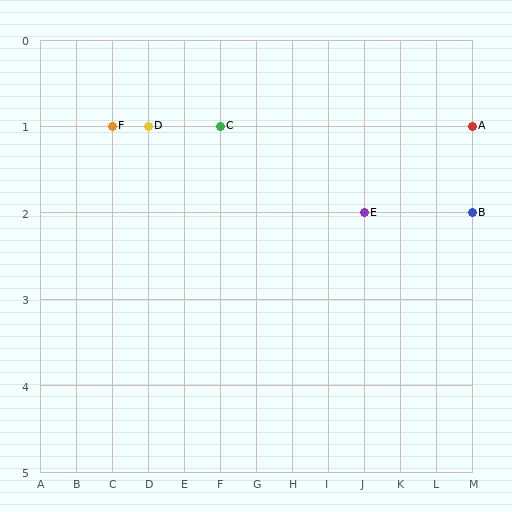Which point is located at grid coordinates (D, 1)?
Point D is at (D, 1).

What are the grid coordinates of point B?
Point B is at grid coordinates (M, 2).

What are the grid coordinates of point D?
Point D is at grid coordinates (D, 1).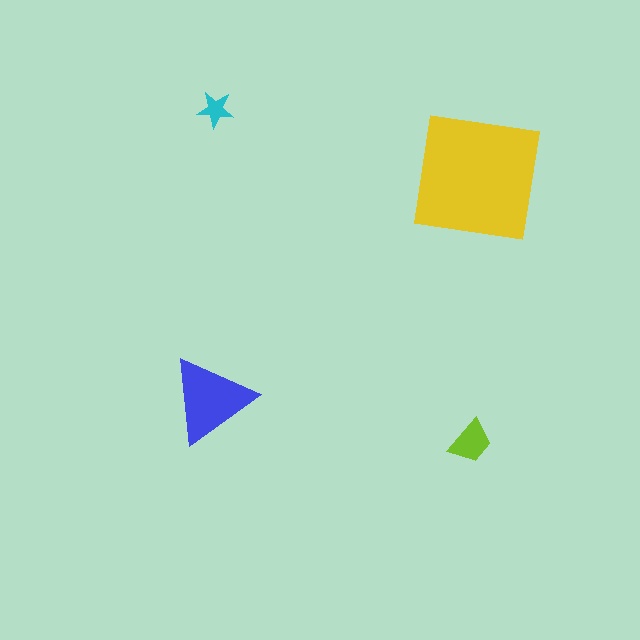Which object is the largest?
The yellow square.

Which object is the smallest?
The cyan star.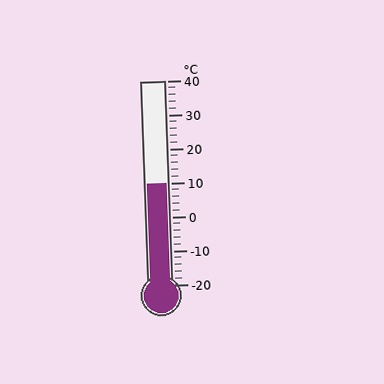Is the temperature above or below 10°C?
The temperature is at 10°C.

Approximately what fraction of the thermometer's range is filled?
The thermometer is filled to approximately 50% of its range.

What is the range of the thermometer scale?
The thermometer scale ranges from -20°C to 40°C.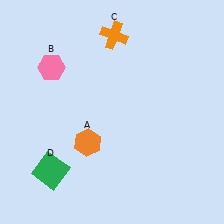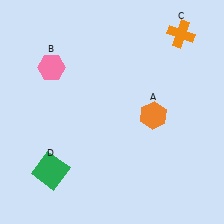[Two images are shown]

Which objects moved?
The objects that moved are: the orange hexagon (A), the orange cross (C).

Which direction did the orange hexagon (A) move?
The orange hexagon (A) moved right.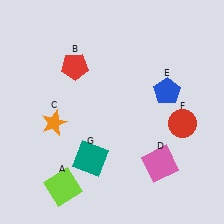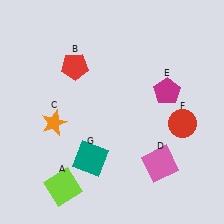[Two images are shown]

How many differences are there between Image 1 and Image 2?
There is 1 difference between the two images.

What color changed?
The pentagon (E) changed from blue in Image 1 to magenta in Image 2.